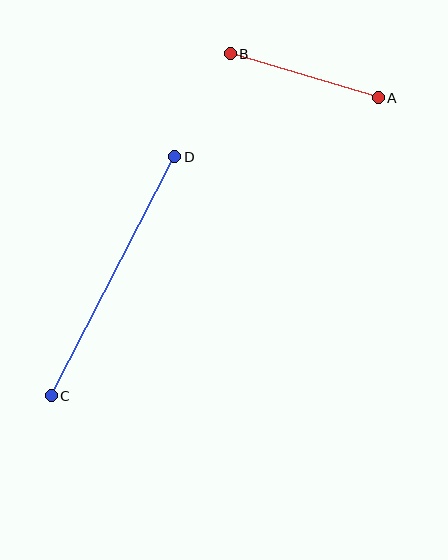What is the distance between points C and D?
The distance is approximately 269 pixels.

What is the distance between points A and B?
The distance is approximately 154 pixels.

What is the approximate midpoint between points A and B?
The midpoint is at approximately (304, 76) pixels.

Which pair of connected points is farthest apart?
Points C and D are farthest apart.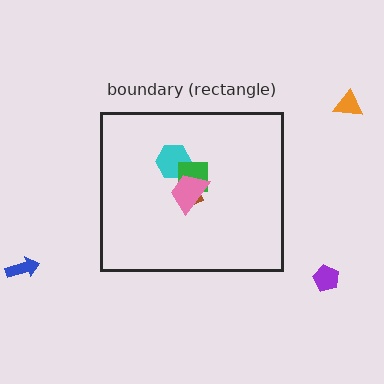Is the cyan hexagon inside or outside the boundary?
Inside.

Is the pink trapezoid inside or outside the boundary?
Inside.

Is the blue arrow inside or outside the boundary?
Outside.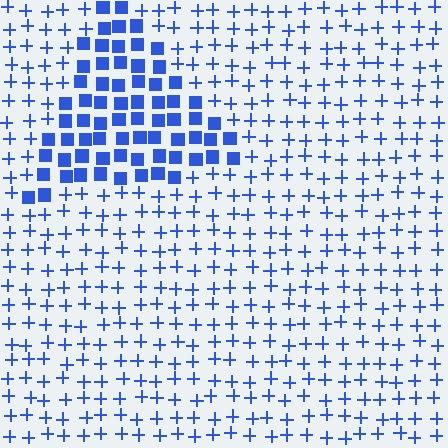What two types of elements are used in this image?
The image uses squares inside the triangle region and plus signs outside it.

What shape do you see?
I see a triangle.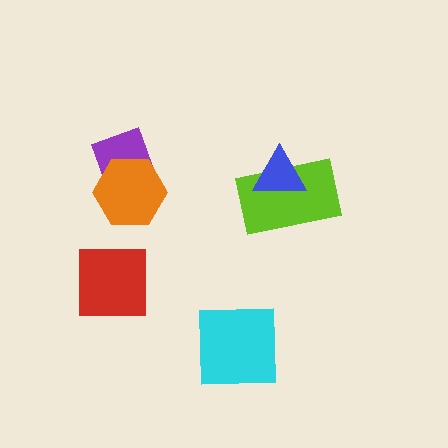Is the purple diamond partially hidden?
Yes, it is partially covered by another shape.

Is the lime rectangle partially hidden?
Yes, it is partially covered by another shape.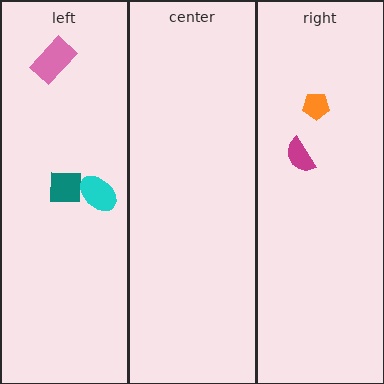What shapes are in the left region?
The teal square, the pink rectangle, the cyan ellipse.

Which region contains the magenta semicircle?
The right region.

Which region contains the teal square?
The left region.